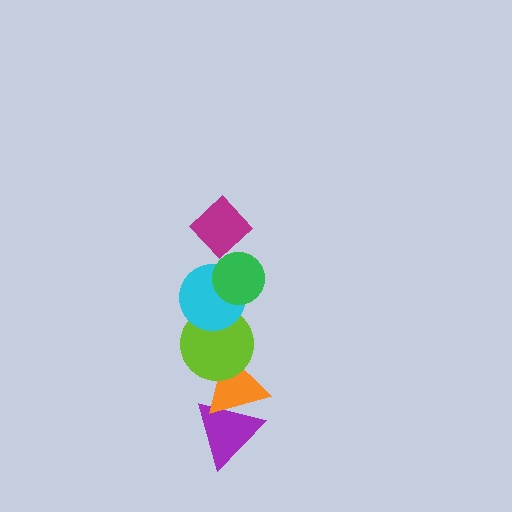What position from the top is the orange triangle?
The orange triangle is 5th from the top.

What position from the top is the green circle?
The green circle is 2nd from the top.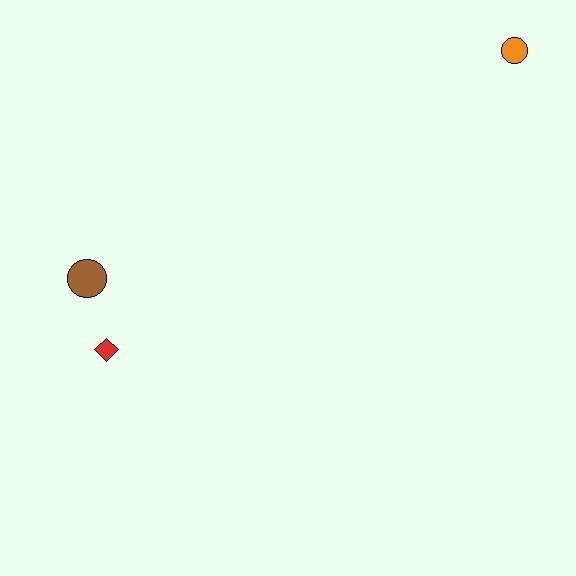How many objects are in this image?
There are 3 objects.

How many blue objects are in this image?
There are no blue objects.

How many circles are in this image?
There are 2 circles.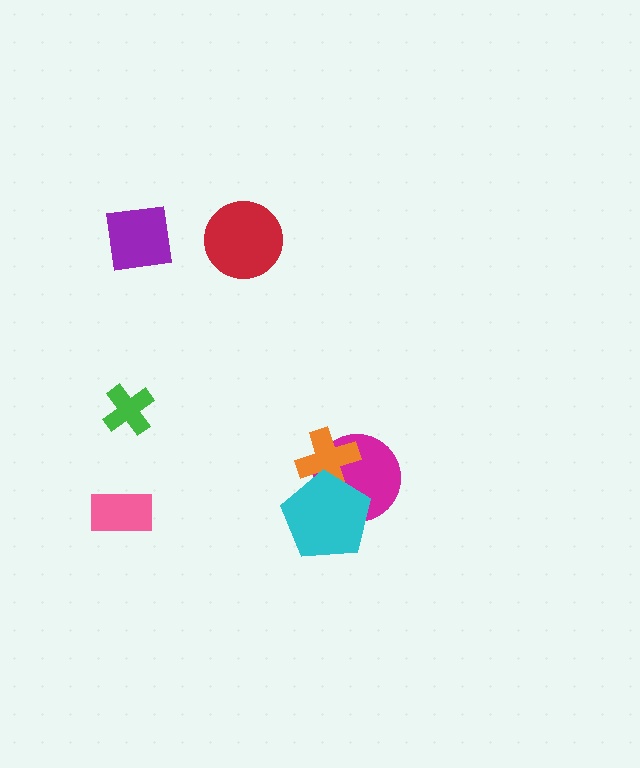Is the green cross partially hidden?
No, no other shape covers it.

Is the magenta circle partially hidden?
Yes, it is partially covered by another shape.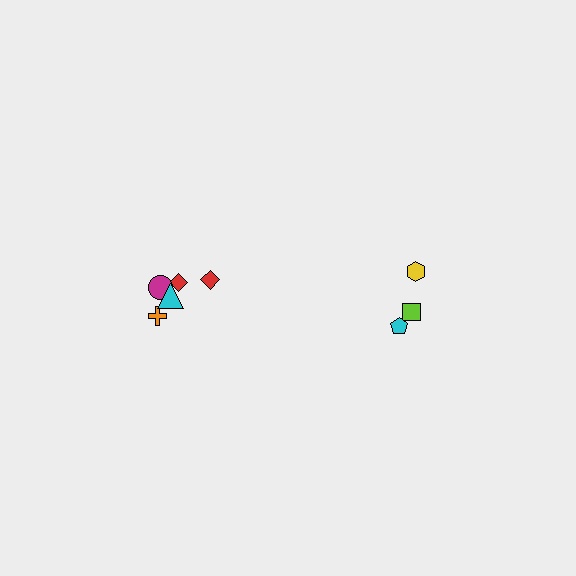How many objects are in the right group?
There are 3 objects.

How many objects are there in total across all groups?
There are 8 objects.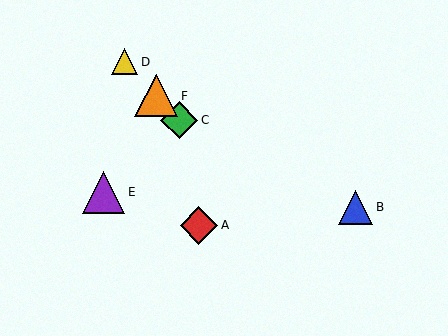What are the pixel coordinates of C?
Object C is at (179, 120).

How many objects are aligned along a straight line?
3 objects (C, D, F) are aligned along a straight line.